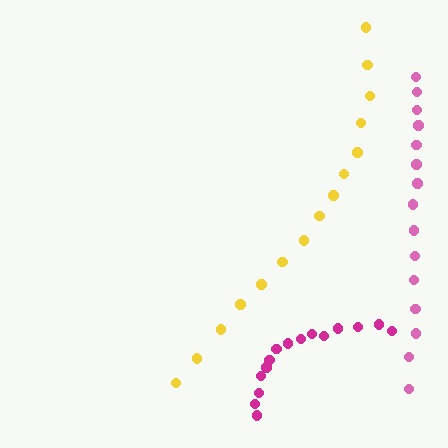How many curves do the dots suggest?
There are 3 distinct paths.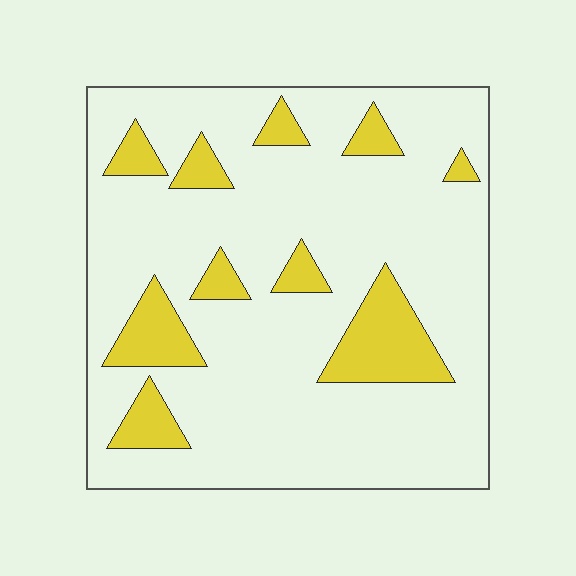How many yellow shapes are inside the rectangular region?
10.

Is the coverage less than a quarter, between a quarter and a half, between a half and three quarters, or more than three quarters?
Less than a quarter.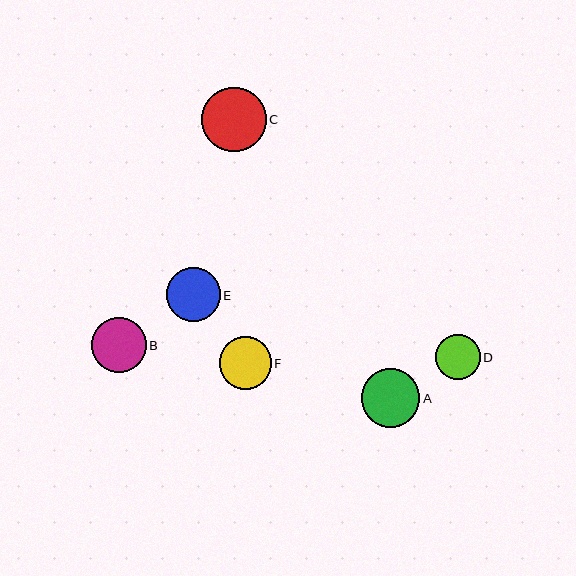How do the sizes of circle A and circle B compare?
Circle A and circle B are approximately the same size.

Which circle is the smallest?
Circle D is the smallest with a size of approximately 45 pixels.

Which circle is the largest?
Circle C is the largest with a size of approximately 65 pixels.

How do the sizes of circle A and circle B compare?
Circle A and circle B are approximately the same size.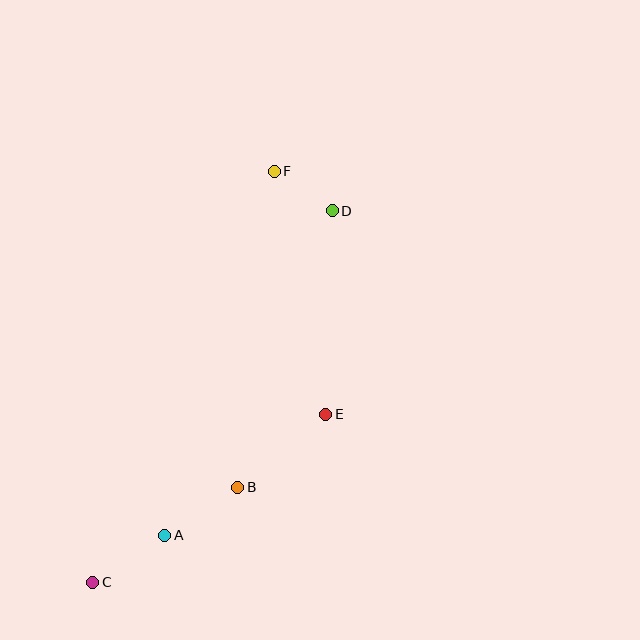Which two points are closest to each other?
Points D and F are closest to each other.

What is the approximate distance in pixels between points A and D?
The distance between A and D is approximately 365 pixels.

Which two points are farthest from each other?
Points C and F are farthest from each other.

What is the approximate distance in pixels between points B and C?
The distance between B and C is approximately 173 pixels.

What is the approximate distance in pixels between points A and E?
The distance between A and E is approximately 202 pixels.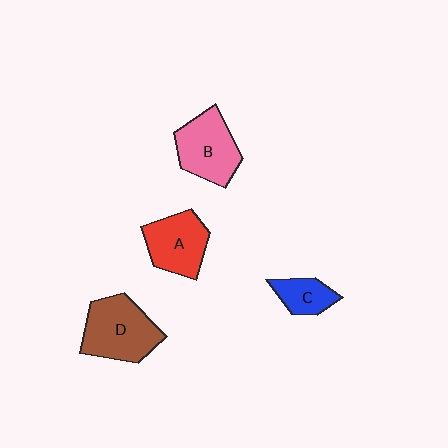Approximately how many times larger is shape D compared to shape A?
Approximately 1.2 times.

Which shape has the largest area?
Shape D (brown).